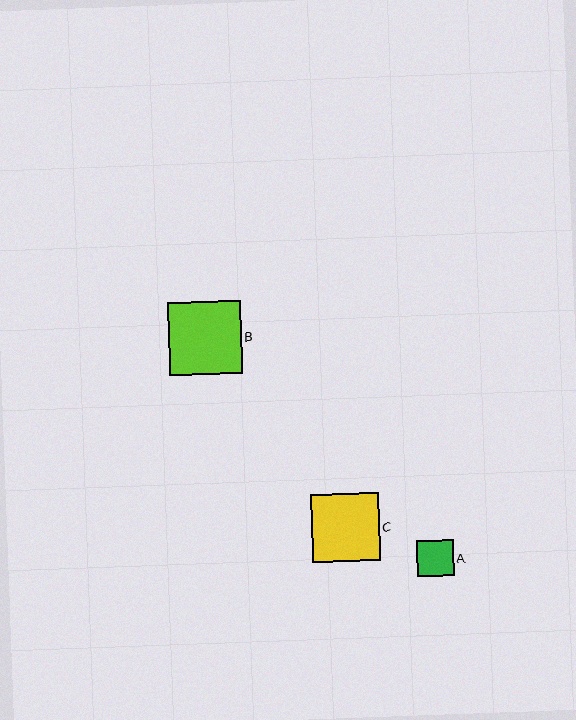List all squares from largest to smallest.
From largest to smallest: B, C, A.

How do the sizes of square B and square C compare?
Square B and square C are approximately the same size.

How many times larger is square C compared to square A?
Square C is approximately 1.8 times the size of square A.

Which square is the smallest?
Square A is the smallest with a size of approximately 37 pixels.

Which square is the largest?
Square B is the largest with a size of approximately 72 pixels.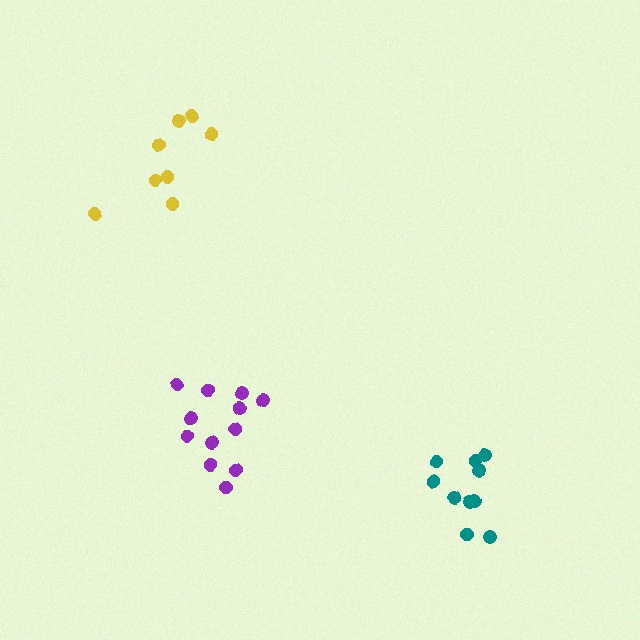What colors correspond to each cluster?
The clusters are colored: yellow, purple, teal.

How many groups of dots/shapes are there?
There are 3 groups.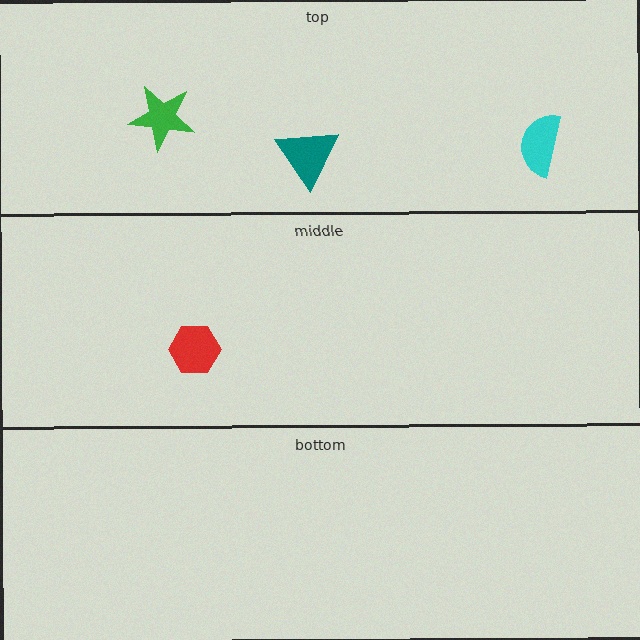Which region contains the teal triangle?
The top region.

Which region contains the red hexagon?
The middle region.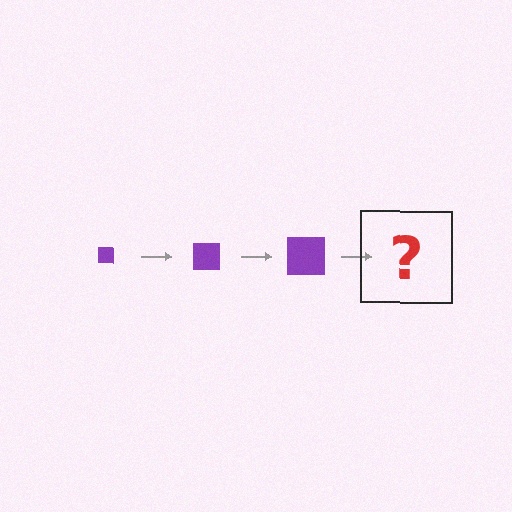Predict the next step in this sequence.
The next step is a purple square, larger than the previous one.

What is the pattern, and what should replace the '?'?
The pattern is that the square gets progressively larger each step. The '?' should be a purple square, larger than the previous one.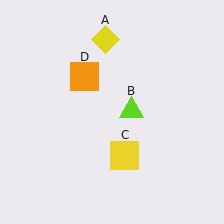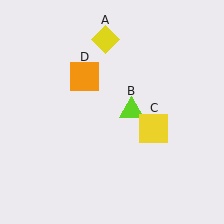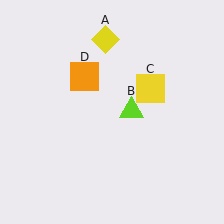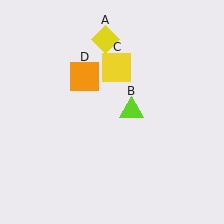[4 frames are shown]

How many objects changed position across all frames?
1 object changed position: yellow square (object C).